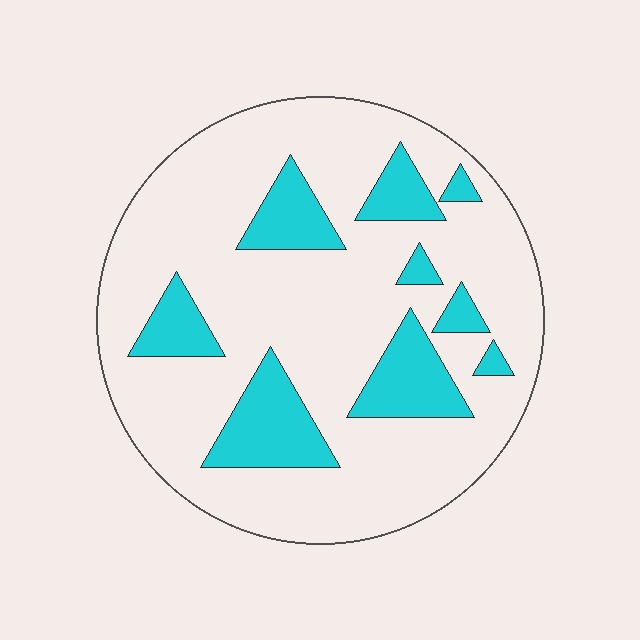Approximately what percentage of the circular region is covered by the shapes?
Approximately 20%.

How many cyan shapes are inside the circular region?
9.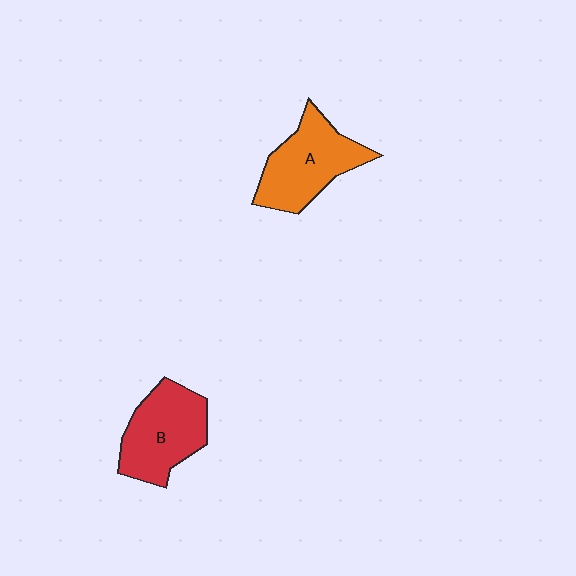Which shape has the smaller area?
Shape B (red).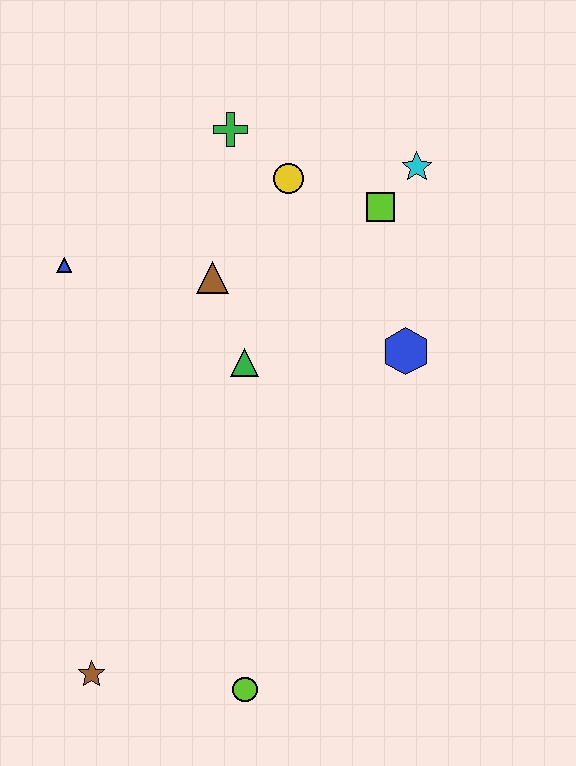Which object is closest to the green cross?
The yellow circle is closest to the green cross.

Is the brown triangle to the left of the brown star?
No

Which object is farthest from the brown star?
The cyan star is farthest from the brown star.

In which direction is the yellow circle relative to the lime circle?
The yellow circle is above the lime circle.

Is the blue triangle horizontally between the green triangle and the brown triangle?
No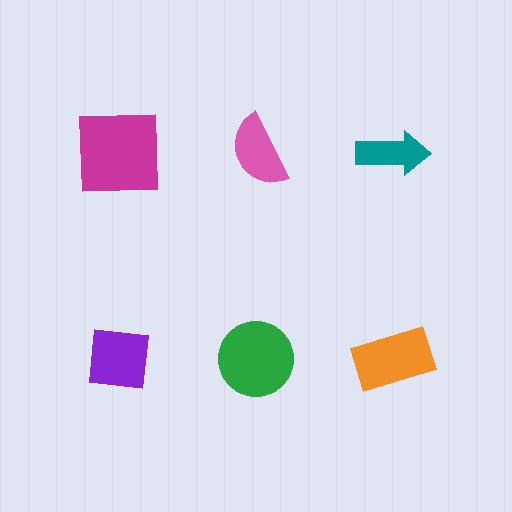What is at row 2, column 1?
A purple square.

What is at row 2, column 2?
A green circle.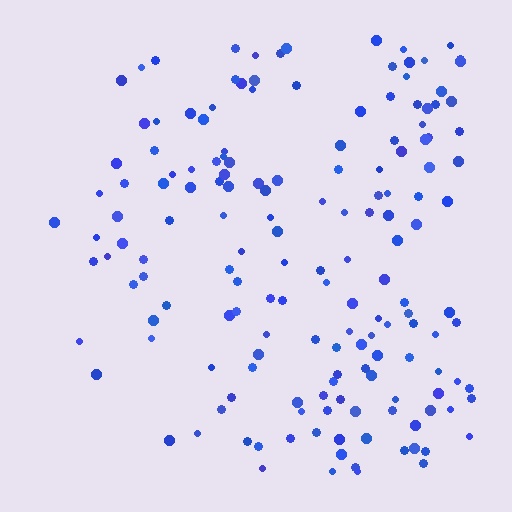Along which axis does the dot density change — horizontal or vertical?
Horizontal.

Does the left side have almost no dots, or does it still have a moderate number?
Still a moderate number, just noticeably fewer than the right.